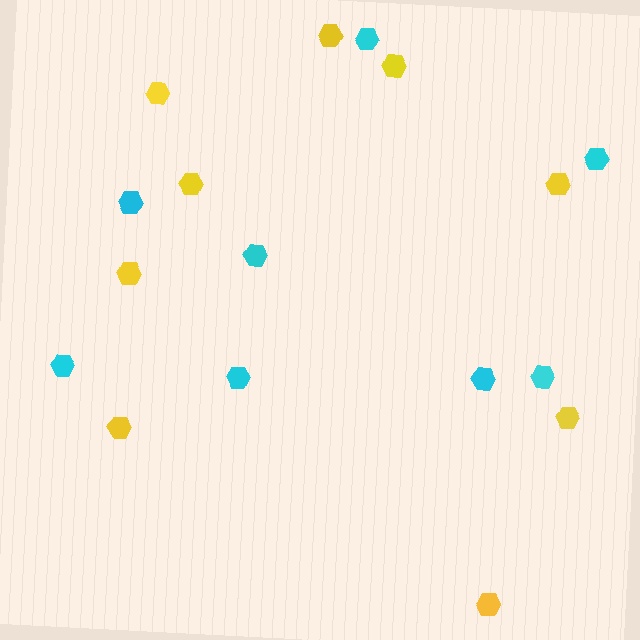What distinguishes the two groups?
There are 2 groups: one group of cyan hexagons (8) and one group of yellow hexagons (9).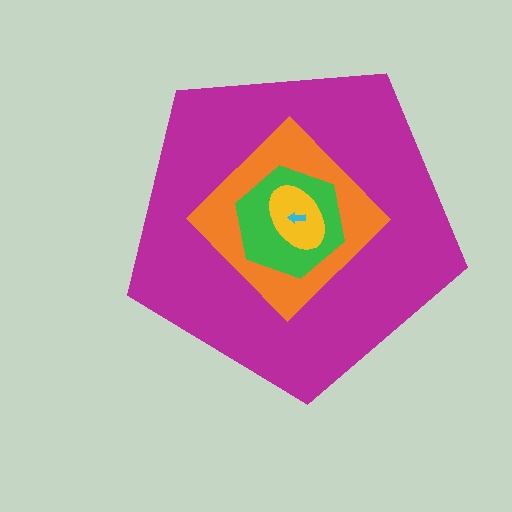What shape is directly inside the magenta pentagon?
The orange diamond.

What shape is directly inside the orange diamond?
The green hexagon.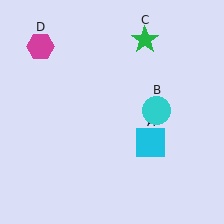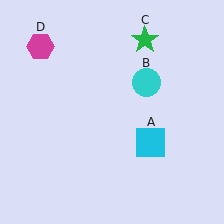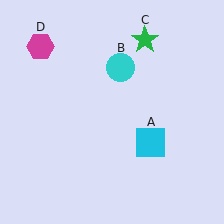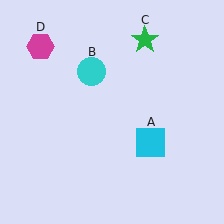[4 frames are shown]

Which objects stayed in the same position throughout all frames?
Cyan square (object A) and green star (object C) and magenta hexagon (object D) remained stationary.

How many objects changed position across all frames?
1 object changed position: cyan circle (object B).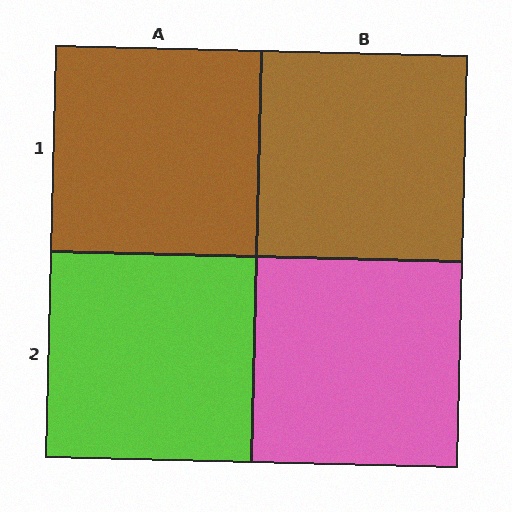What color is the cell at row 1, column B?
Brown.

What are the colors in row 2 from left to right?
Lime, pink.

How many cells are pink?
1 cell is pink.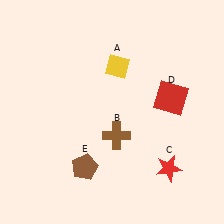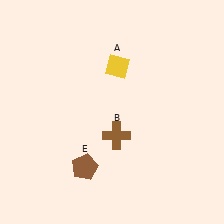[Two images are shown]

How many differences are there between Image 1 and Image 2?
There are 2 differences between the two images.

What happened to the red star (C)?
The red star (C) was removed in Image 2. It was in the bottom-right area of Image 1.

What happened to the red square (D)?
The red square (D) was removed in Image 2. It was in the top-right area of Image 1.